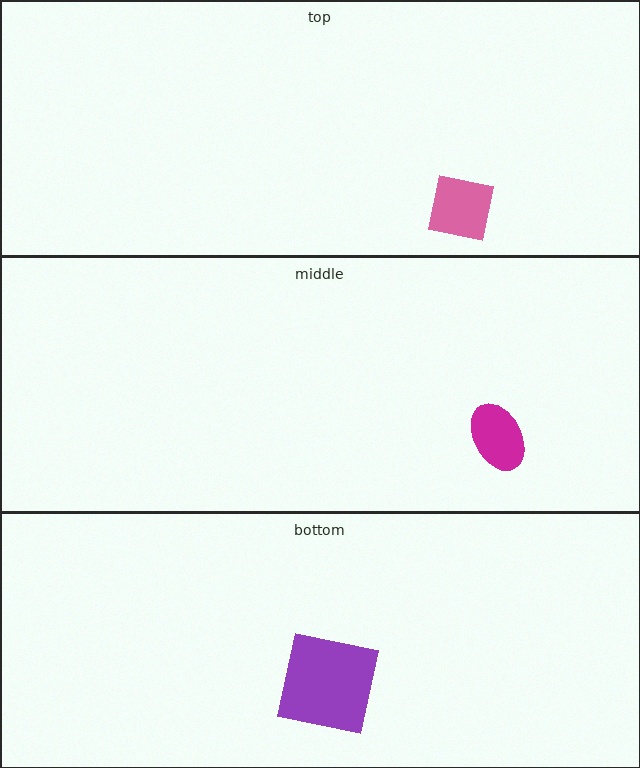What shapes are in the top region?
The pink square.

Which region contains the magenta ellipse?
The middle region.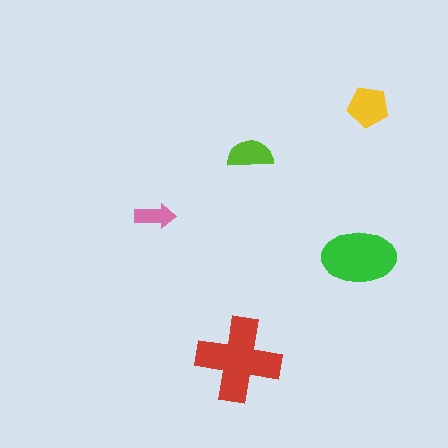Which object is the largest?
The red cross.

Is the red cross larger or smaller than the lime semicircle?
Larger.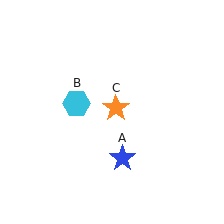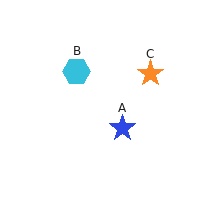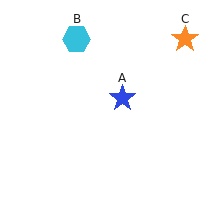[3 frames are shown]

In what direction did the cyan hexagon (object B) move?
The cyan hexagon (object B) moved up.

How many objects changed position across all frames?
3 objects changed position: blue star (object A), cyan hexagon (object B), orange star (object C).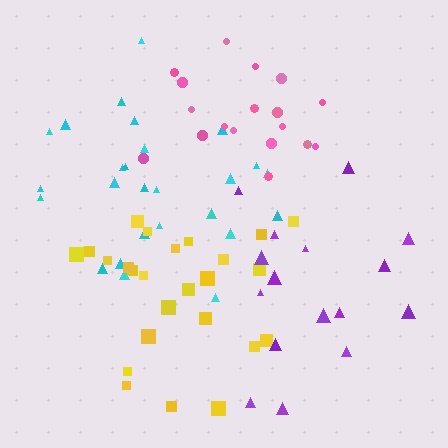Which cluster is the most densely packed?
Yellow.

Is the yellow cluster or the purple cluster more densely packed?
Yellow.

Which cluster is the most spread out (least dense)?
Purple.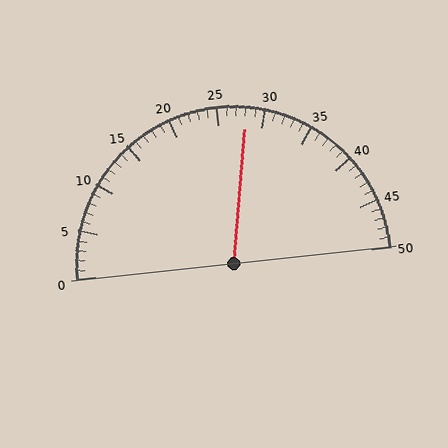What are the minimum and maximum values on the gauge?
The gauge ranges from 0 to 50.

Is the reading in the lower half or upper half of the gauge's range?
The reading is in the upper half of the range (0 to 50).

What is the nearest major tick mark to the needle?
The nearest major tick mark is 30.